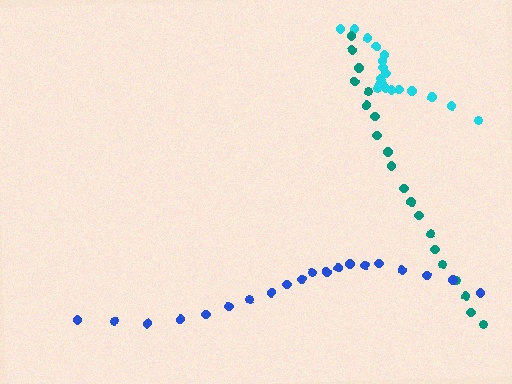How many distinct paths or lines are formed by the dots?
There are 3 distinct paths.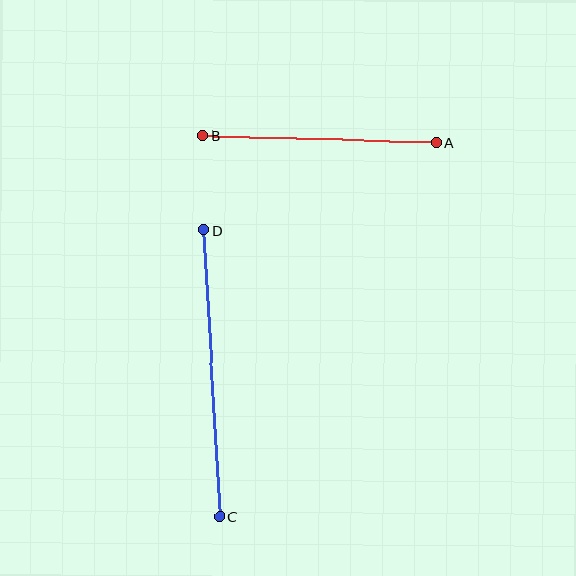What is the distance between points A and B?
The distance is approximately 234 pixels.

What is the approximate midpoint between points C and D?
The midpoint is at approximately (212, 373) pixels.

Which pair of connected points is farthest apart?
Points C and D are farthest apart.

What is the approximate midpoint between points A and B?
The midpoint is at approximately (319, 139) pixels.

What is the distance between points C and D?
The distance is approximately 286 pixels.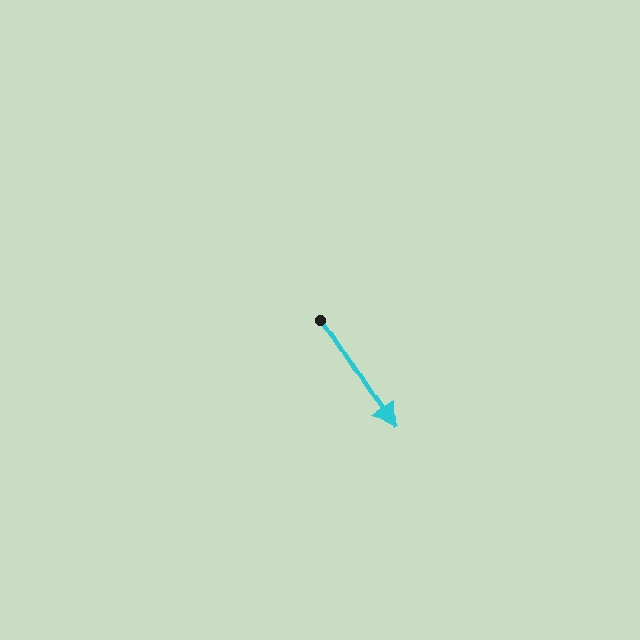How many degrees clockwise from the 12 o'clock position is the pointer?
Approximately 147 degrees.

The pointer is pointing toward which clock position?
Roughly 5 o'clock.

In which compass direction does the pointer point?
Southeast.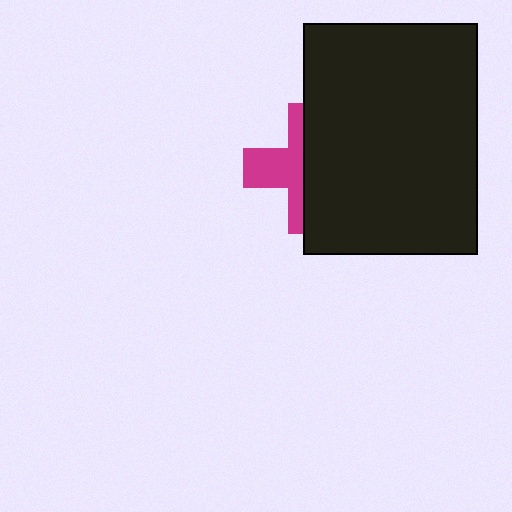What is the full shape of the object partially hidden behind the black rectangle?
The partially hidden object is a magenta cross.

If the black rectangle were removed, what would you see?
You would see the complete magenta cross.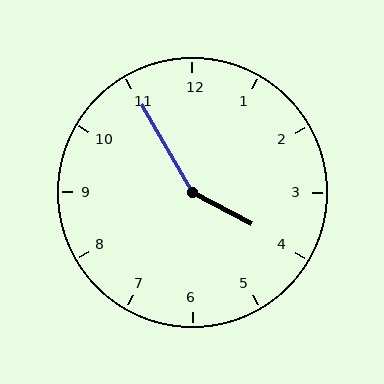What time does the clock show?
3:55.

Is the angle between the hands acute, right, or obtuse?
It is obtuse.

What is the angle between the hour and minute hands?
Approximately 148 degrees.